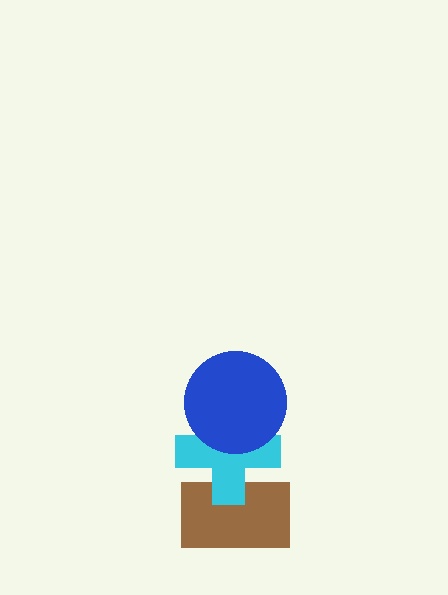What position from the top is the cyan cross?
The cyan cross is 2nd from the top.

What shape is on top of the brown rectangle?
The cyan cross is on top of the brown rectangle.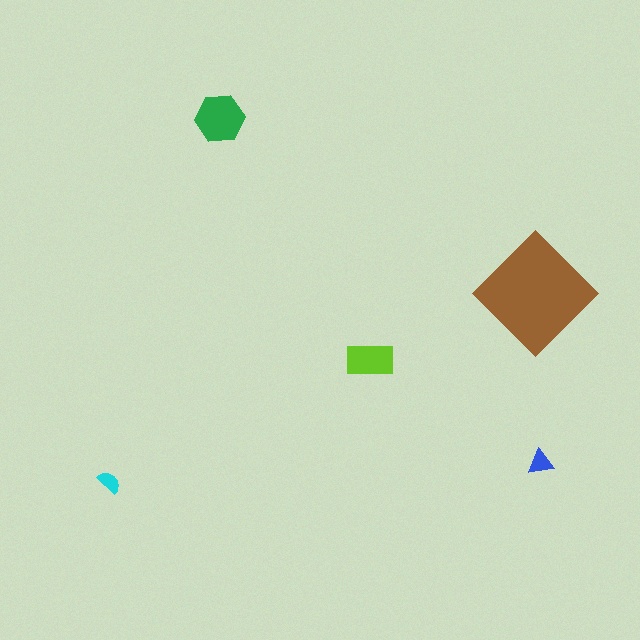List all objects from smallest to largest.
The cyan semicircle, the blue triangle, the lime rectangle, the green hexagon, the brown diamond.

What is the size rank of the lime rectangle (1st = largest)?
3rd.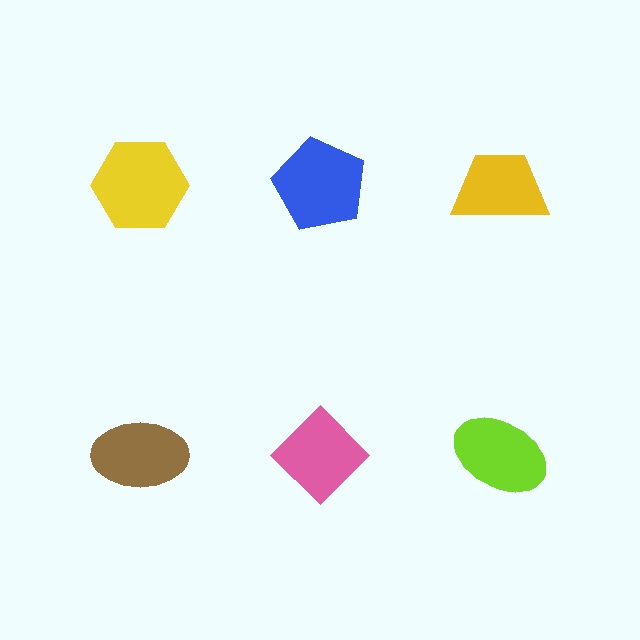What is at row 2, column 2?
A pink diamond.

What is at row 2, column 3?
A lime ellipse.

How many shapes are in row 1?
3 shapes.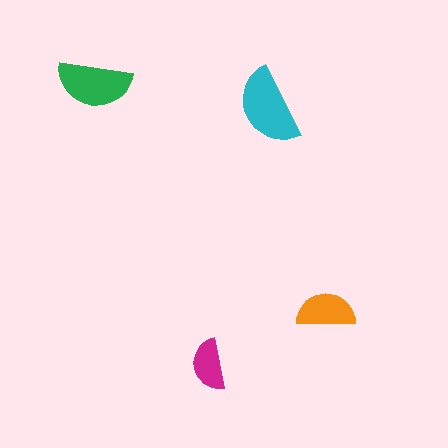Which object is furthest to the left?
The green semicircle is leftmost.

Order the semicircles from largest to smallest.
the cyan one, the green one, the orange one, the magenta one.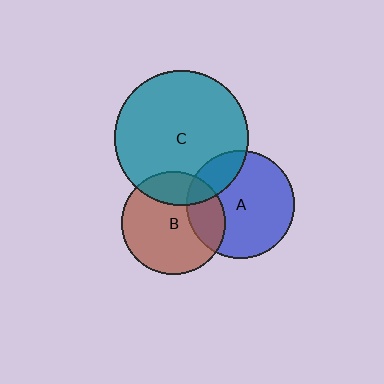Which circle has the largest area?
Circle C (teal).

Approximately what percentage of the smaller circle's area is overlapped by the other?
Approximately 25%.